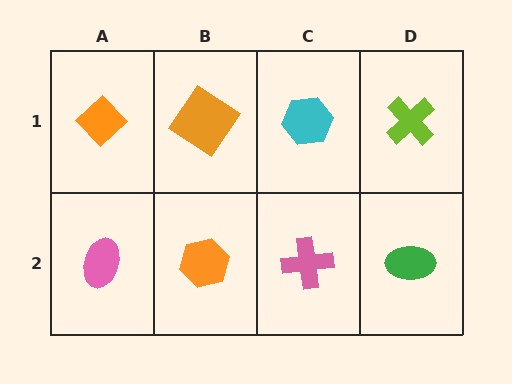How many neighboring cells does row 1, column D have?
2.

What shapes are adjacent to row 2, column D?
A lime cross (row 1, column D), a pink cross (row 2, column C).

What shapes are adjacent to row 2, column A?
An orange diamond (row 1, column A), an orange hexagon (row 2, column B).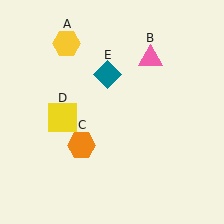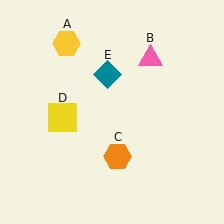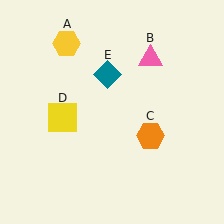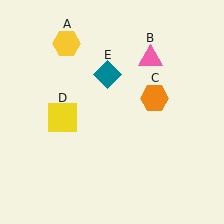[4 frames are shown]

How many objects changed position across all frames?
1 object changed position: orange hexagon (object C).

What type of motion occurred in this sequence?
The orange hexagon (object C) rotated counterclockwise around the center of the scene.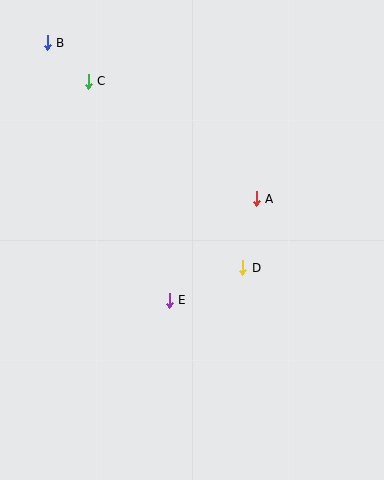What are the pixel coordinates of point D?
Point D is at (243, 268).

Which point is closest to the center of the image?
Point D at (243, 268) is closest to the center.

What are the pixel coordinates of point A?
Point A is at (256, 199).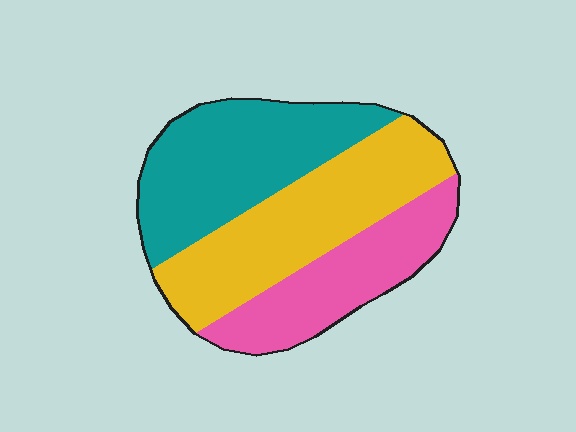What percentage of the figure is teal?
Teal takes up between a quarter and a half of the figure.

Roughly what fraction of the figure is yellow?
Yellow takes up about three eighths (3/8) of the figure.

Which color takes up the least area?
Pink, at roughly 25%.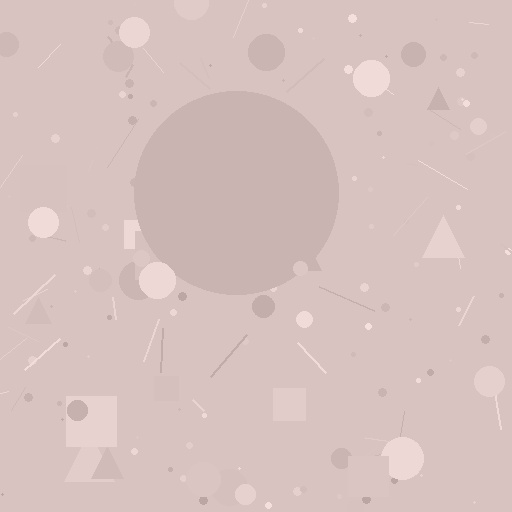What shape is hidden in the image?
A circle is hidden in the image.